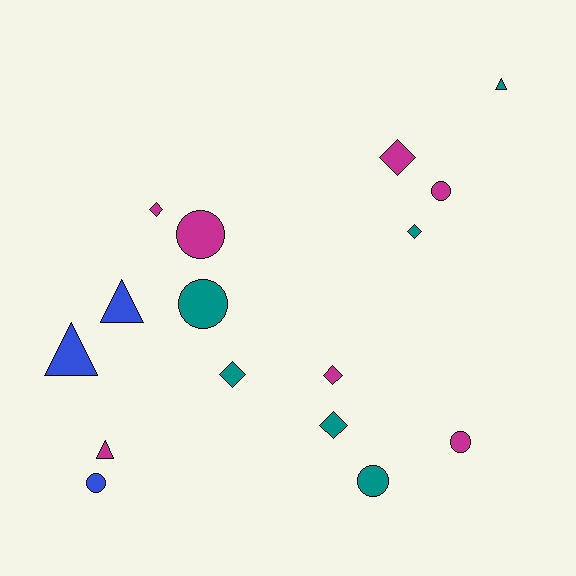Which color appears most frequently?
Magenta, with 7 objects.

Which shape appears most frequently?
Circle, with 6 objects.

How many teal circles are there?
There are 2 teal circles.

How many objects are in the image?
There are 16 objects.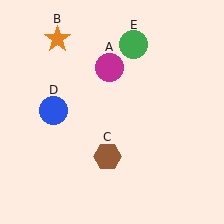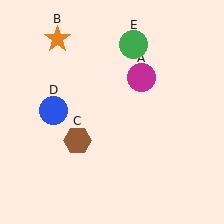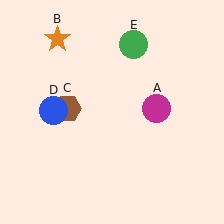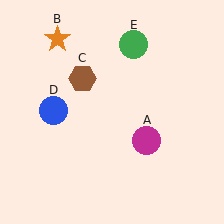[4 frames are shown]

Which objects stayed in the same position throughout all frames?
Orange star (object B) and blue circle (object D) and green circle (object E) remained stationary.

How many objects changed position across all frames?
2 objects changed position: magenta circle (object A), brown hexagon (object C).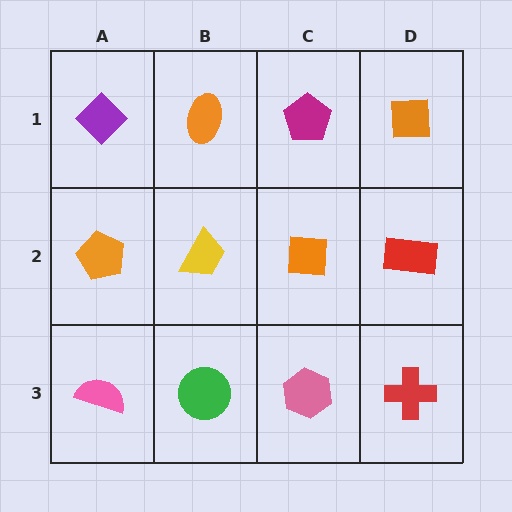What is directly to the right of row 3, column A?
A green circle.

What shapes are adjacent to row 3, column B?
A yellow trapezoid (row 2, column B), a pink semicircle (row 3, column A), a pink hexagon (row 3, column C).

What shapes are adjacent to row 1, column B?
A yellow trapezoid (row 2, column B), a purple diamond (row 1, column A), a magenta pentagon (row 1, column C).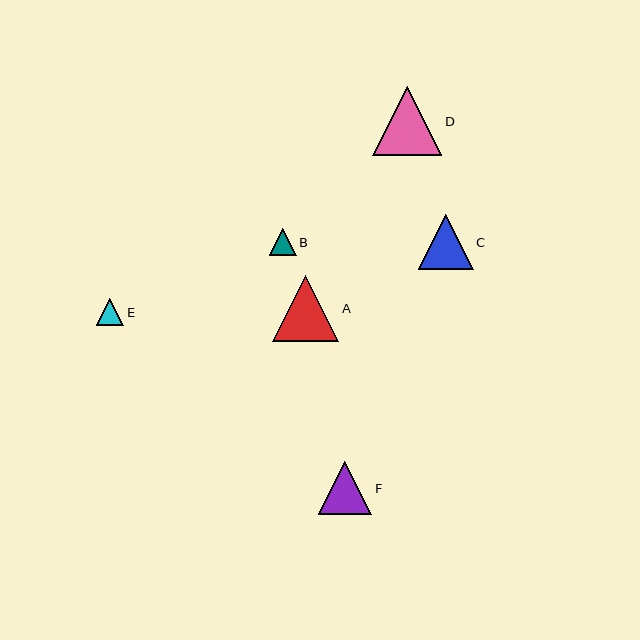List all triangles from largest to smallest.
From largest to smallest: D, A, C, F, E, B.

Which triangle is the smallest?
Triangle B is the smallest with a size of approximately 27 pixels.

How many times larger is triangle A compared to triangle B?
Triangle A is approximately 2.4 times the size of triangle B.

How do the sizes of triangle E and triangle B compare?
Triangle E and triangle B are approximately the same size.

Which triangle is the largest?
Triangle D is the largest with a size of approximately 69 pixels.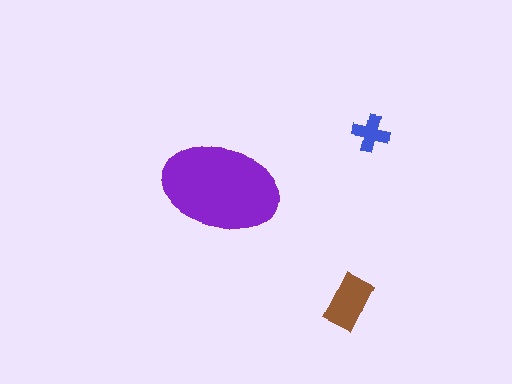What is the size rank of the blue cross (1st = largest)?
3rd.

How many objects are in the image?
There are 3 objects in the image.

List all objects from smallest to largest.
The blue cross, the brown rectangle, the purple ellipse.